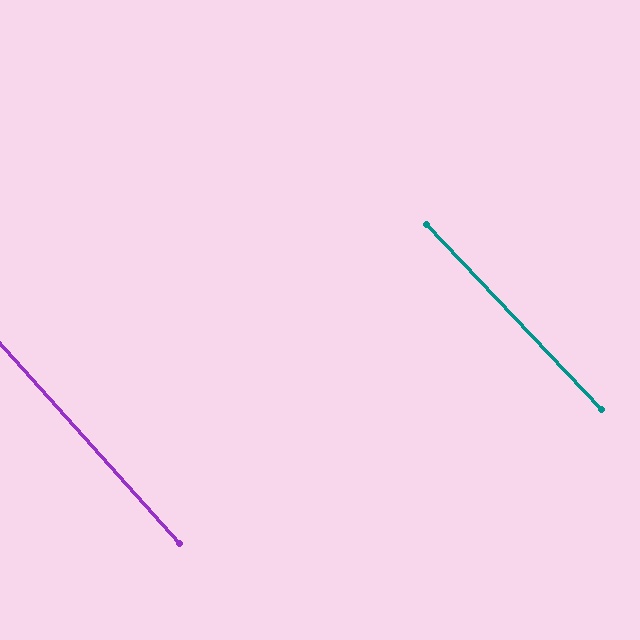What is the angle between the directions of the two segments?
Approximately 1 degree.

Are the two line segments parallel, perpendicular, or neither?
Parallel — their directions differ by only 1.5°.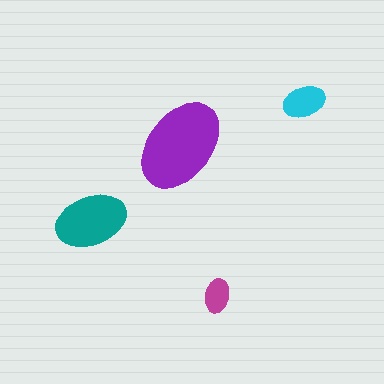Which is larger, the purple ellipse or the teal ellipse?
The purple one.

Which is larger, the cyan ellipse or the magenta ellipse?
The cyan one.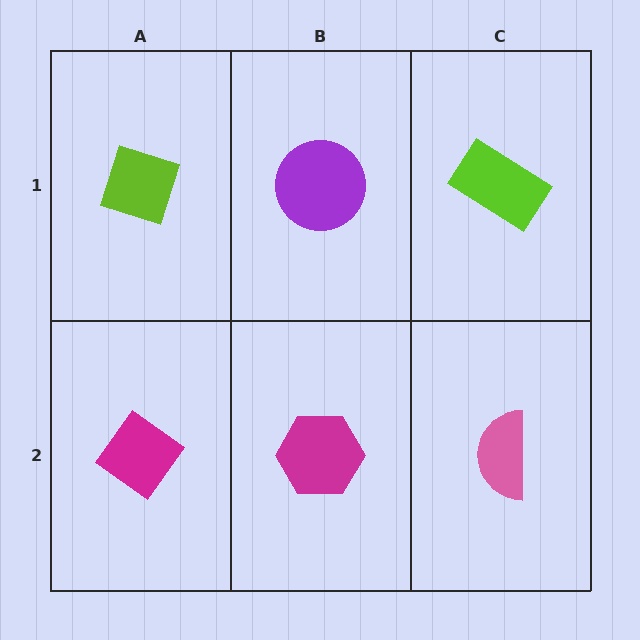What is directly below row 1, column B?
A magenta hexagon.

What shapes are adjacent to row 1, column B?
A magenta hexagon (row 2, column B), a lime diamond (row 1, column A), a lime rectangle (row 1, column C).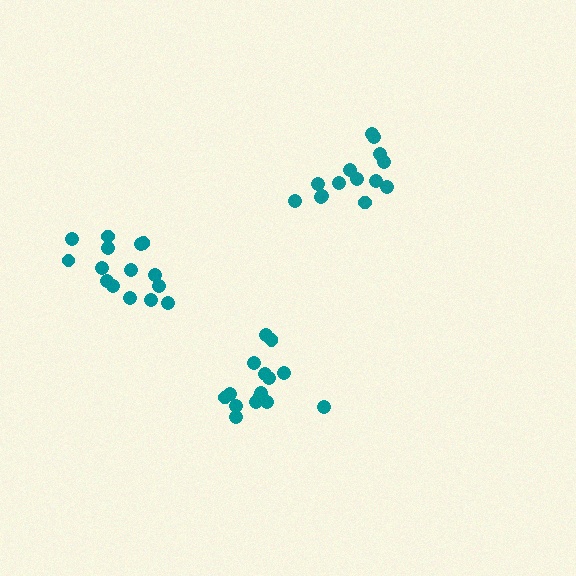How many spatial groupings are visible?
There are 3 spatial groupings.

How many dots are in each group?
Group 1: 14 dots, Group 2: 15 dots, Group 3: 15 dots (44 total).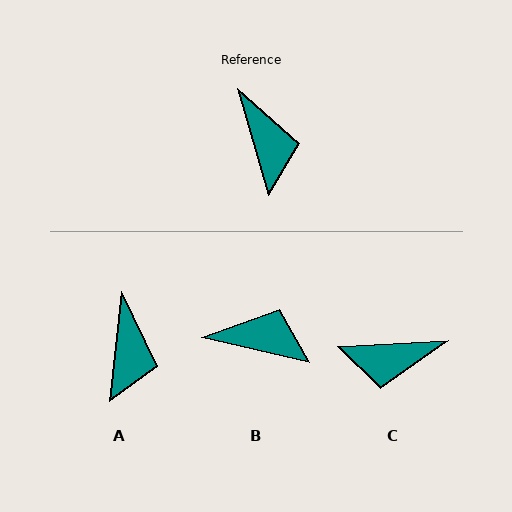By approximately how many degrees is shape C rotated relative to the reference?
Approximately 103 degrees clockwise.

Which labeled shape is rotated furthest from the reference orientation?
C, about 103 degrees away.